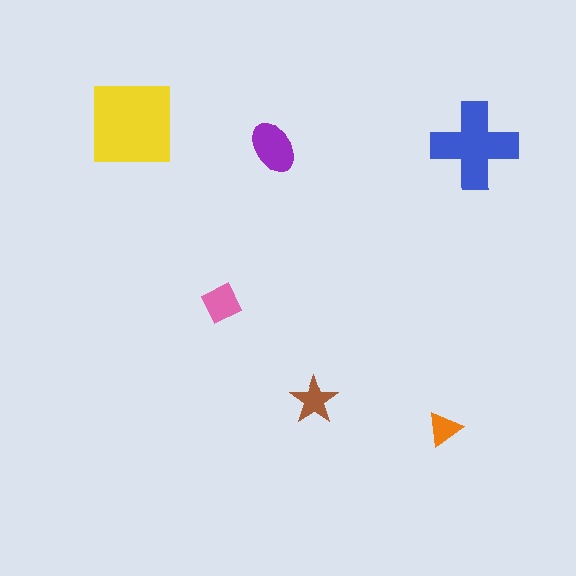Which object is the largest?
The yellow square.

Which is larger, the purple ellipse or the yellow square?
The yellow square.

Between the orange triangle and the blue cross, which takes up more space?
The blue cross.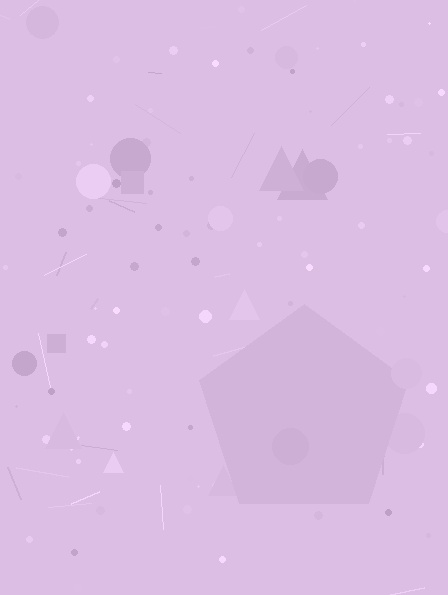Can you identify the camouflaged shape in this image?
The camouflaged shape is a pentagon.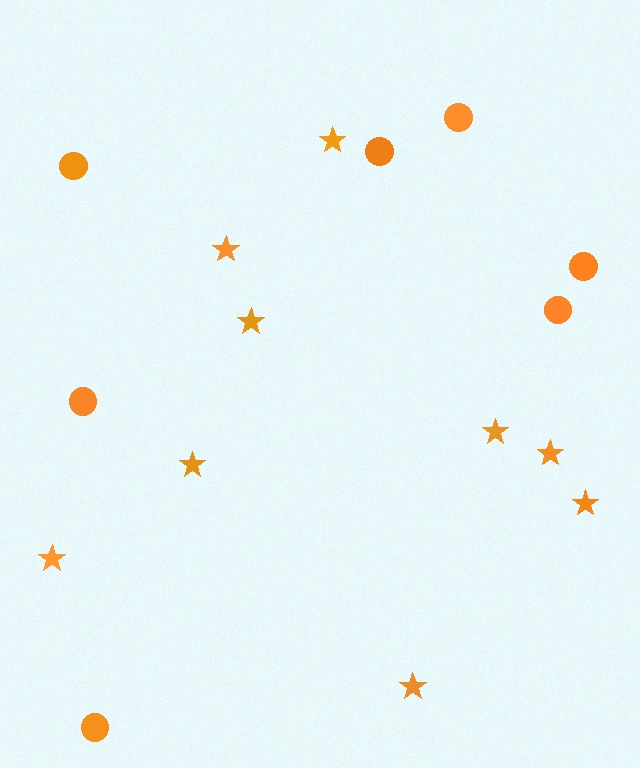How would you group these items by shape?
There are 2 groups: one group of circles (7) and one group of stars (9).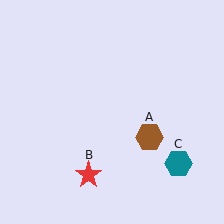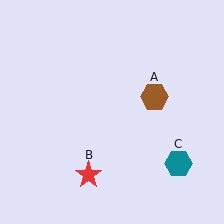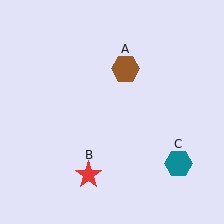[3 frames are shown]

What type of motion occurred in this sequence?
The brown hexagon (object A) rotated counterclockwise around the center of the scene.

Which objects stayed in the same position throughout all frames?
Red star (object B) and teal hexagon (object C) remained stationary.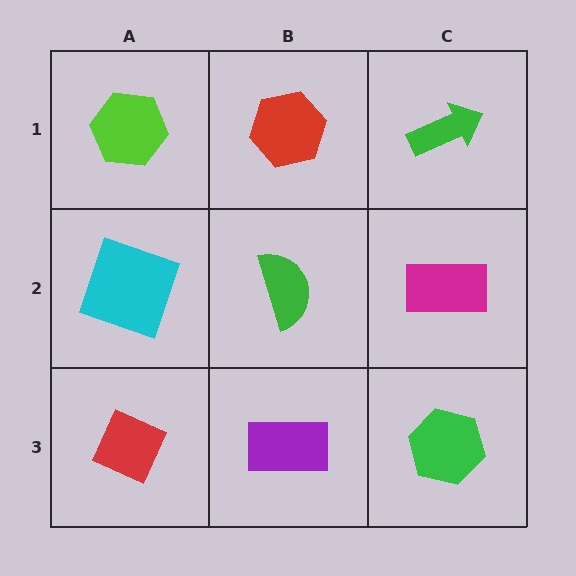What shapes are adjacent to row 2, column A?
A lime hexagon (row 1, column A), a red diamond (row 3, column A), a green semicircle (row 2, column B).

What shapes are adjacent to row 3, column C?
A magenta rectangle (row 2, column C), a purple rectangle (row 3, column B).